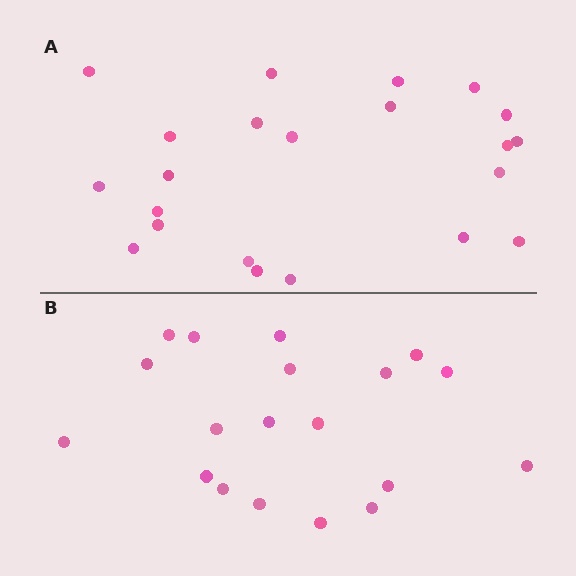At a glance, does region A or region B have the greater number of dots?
Region A (the top region) has more dots.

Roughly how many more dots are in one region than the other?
Region A has just a few more — roughly 2 or 3 more dots than region B.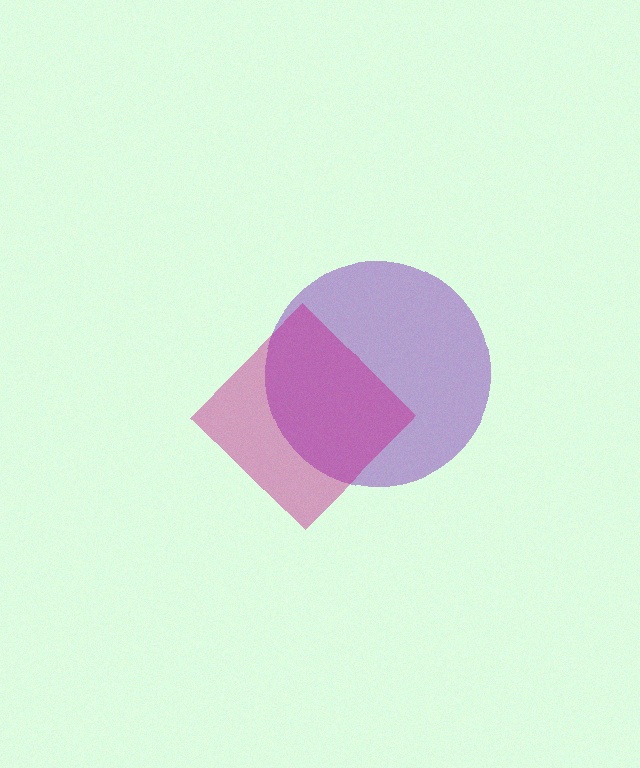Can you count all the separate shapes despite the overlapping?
Yes, there are 2 separate shapes.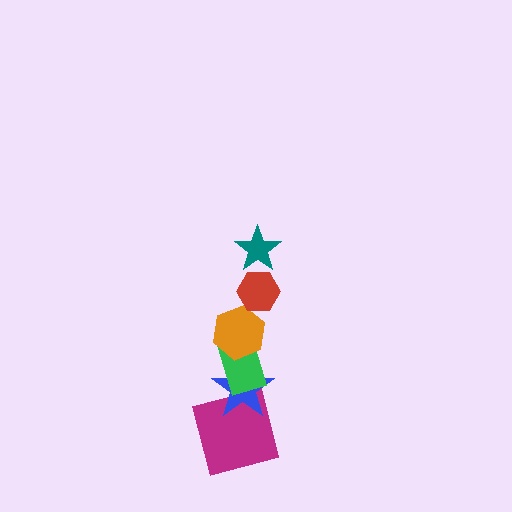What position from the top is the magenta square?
The magenta square is 6th from the top.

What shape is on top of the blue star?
The green rectangle is on top of the blue star.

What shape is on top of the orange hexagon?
The red hexagon is on top of the orange hexagon.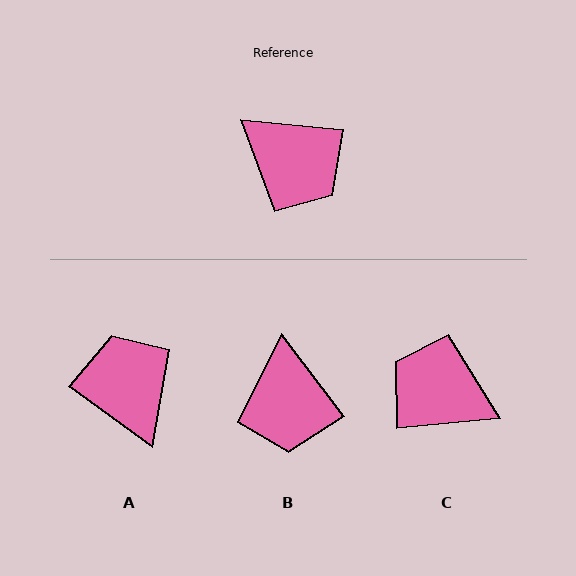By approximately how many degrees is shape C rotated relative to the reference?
Approximately 169 degrees clockwise.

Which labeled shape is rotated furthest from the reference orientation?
C, about 169 degrees away.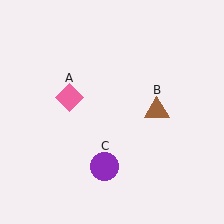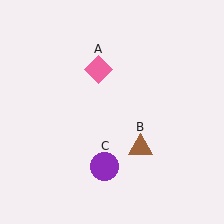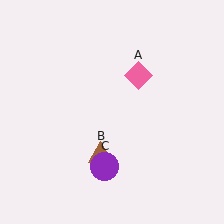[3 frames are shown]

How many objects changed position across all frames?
2 objects changed position: pink diamond (object A), brown triangle (object B).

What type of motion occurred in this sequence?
The pink diamond (object A), brown triangle (object B) rotated clockwise around the center of the scene.